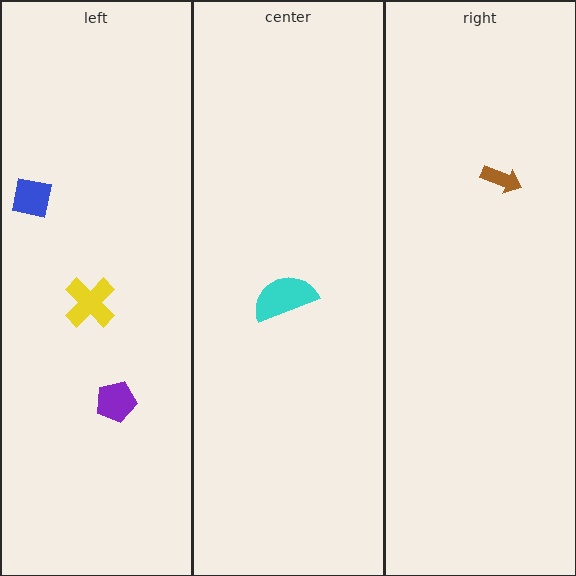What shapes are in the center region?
The cyan semicircle.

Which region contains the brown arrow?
The right region.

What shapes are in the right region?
The brown arrow.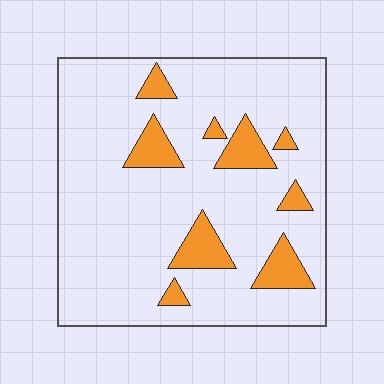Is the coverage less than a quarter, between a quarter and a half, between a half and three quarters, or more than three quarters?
Less than a quarter.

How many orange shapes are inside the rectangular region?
9.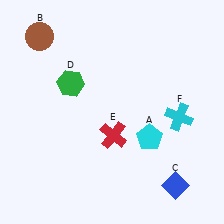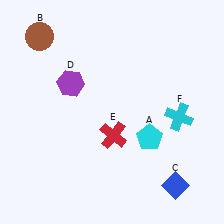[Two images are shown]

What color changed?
The hexagon (D) changed from green in Image 1 to purple in Image 2.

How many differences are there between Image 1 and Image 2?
There is 1 difference between the two images.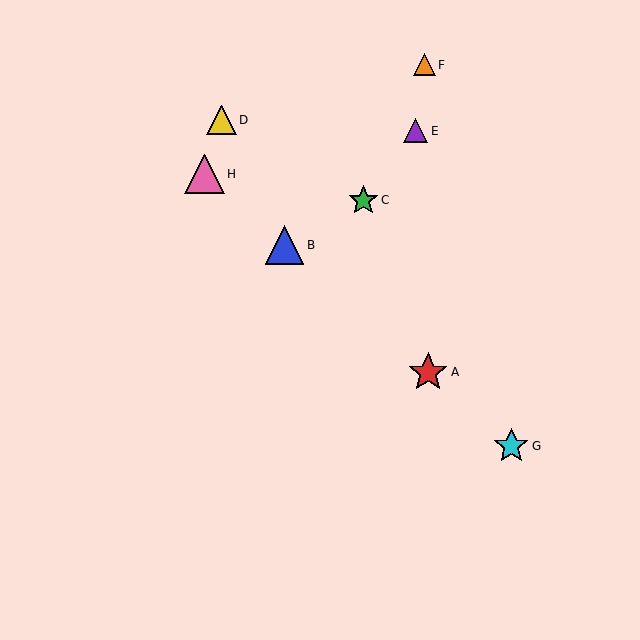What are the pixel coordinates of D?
Object D is at (222, 120).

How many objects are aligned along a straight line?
4 objects (A, B, G, H) are aligned along a straight line.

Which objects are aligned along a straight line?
Objects A, B, G, H are aligned along a straight line.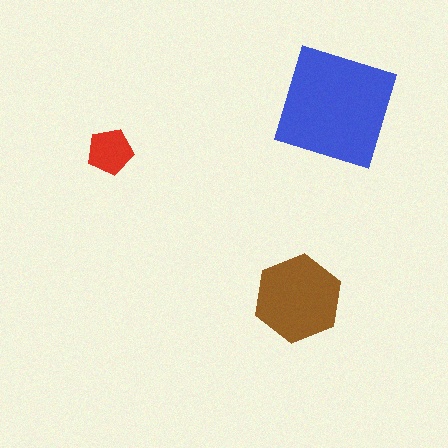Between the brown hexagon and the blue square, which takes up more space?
The blue square.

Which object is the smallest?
The red pentagon.